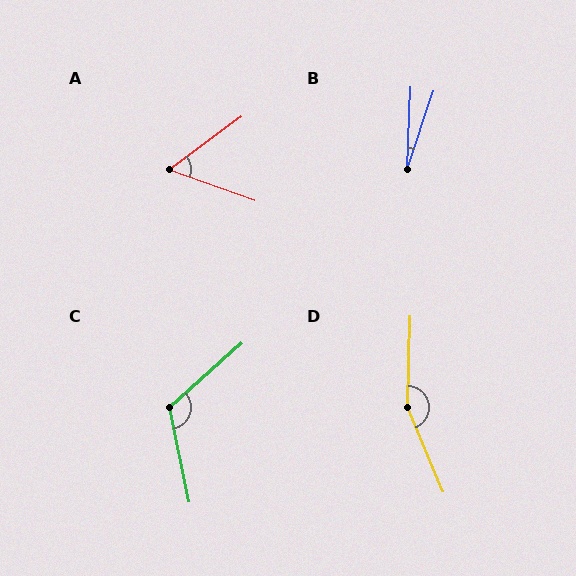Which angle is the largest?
D, at approximately 156 degrees.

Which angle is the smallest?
B, at approximately 16 degrees.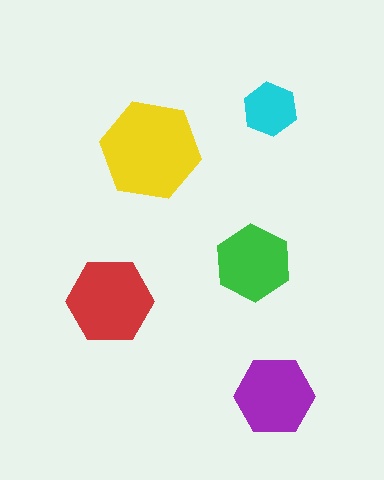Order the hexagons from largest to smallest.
the yellow one, the red one, the purple one, the green one, the cyan one.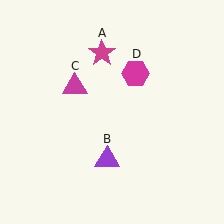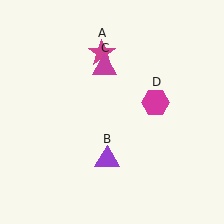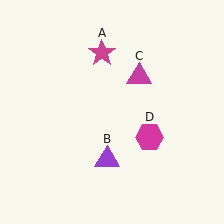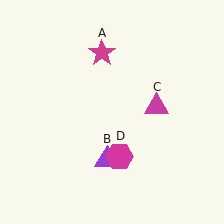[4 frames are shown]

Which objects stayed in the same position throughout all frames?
Magenta star (object A) and purple triangle (object B) remained stationary.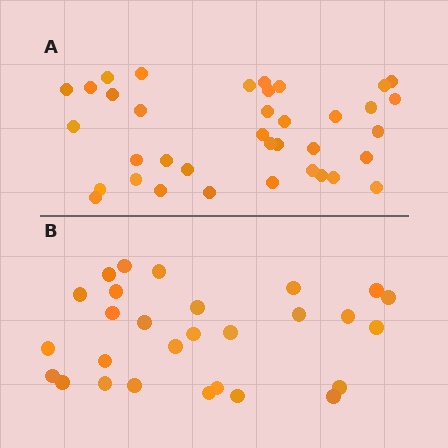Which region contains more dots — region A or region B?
Region A (the top region) has more dots.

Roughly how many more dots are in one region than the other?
Region A has roughly 8 or so more dots than region B.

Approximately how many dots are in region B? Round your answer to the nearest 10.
About 30 dots. (The exact count is 28, which rounds to 30.)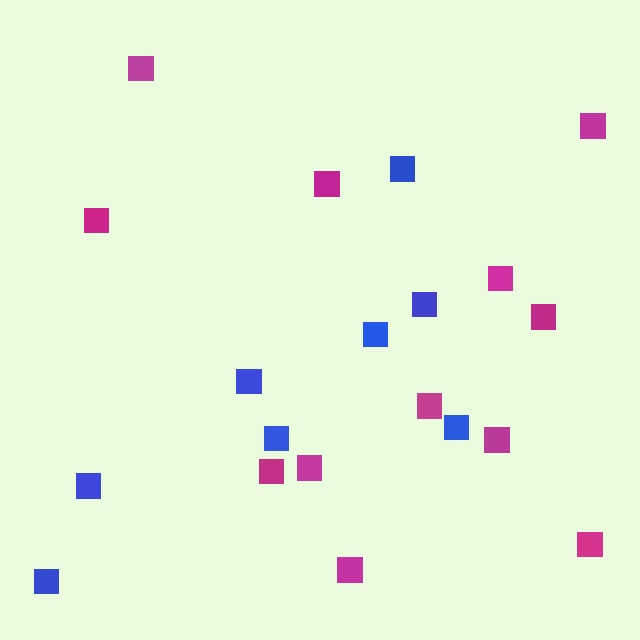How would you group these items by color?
There are 2 groups: one group of magenta squares (12) and one group of blue squares (8).